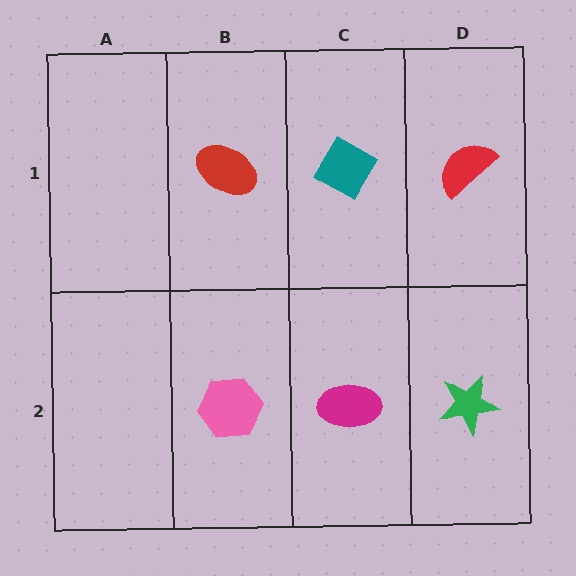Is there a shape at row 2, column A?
No, that cell is empty.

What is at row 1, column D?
A red semicircle.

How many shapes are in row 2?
3 shapes.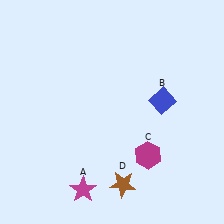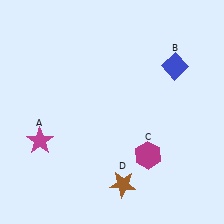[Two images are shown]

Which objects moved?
The objects that moved are: the magenta star (A), the blue diamond (B).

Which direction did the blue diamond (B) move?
The blue diamond (B) moved up.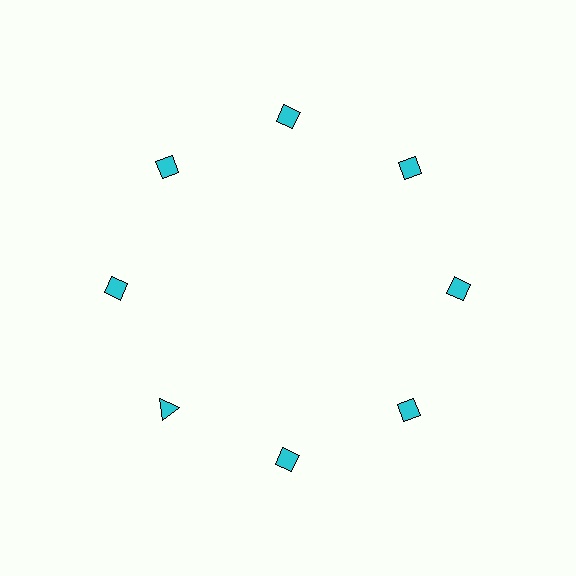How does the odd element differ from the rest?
It has a different shape: triangle instead of diamond.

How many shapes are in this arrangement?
There are 8 shapes arranged in a ring pattern.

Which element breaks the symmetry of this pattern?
The cyan triangle at roughly the 8 o'clock position breaks the symmetry. All other shapes are cyan diamonds.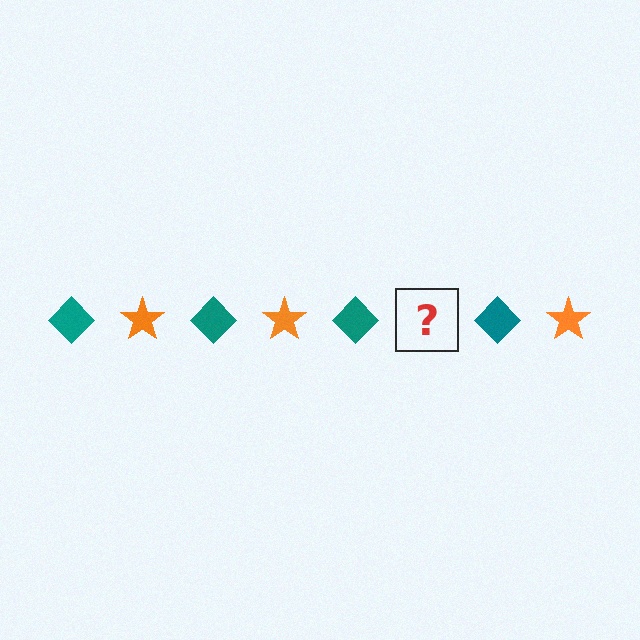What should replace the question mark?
The question mark should be replaced with an orange star.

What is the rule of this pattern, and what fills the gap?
The rule is that the pattern alternates between teal diamond and orange star. The gap should be filled with an orange star.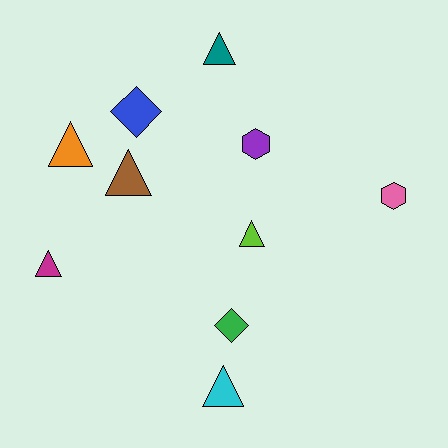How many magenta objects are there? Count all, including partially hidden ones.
There is 1 magenta object.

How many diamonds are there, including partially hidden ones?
There are 2 diamonds.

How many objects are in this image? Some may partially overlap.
There are 10 objects.